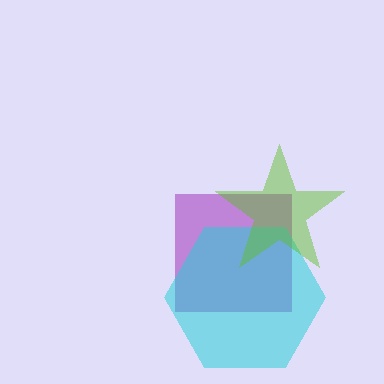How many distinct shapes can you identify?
There are 3 distinct shapes: a purple square, a cyan hexagon, a lime star.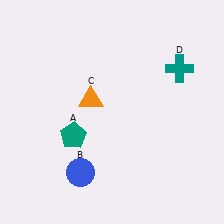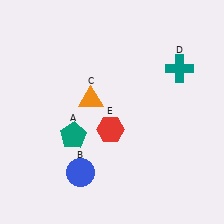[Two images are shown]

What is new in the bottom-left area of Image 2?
A red hexagon (E) was added in the bottom-left area of Image 2.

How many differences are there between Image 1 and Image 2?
There is 1 difference between the two images.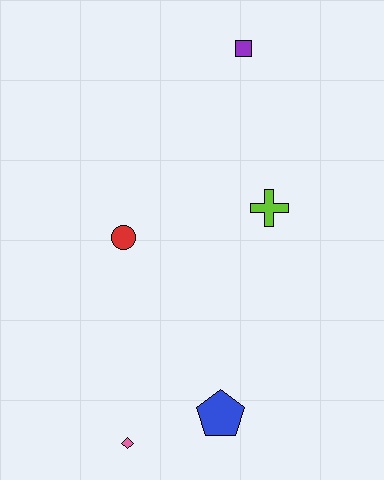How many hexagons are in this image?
There are no hexagons.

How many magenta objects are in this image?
There are no magenta objects.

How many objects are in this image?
There are 5 objects.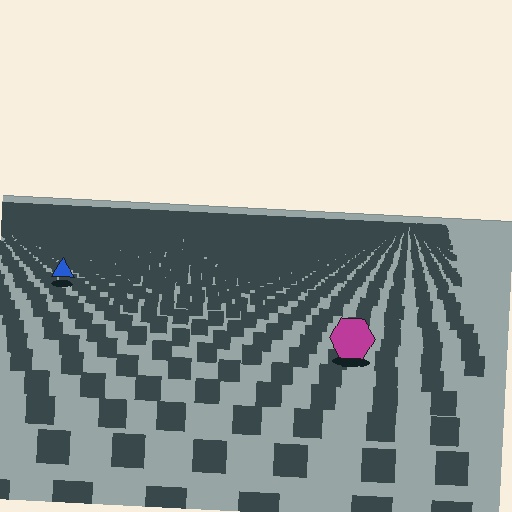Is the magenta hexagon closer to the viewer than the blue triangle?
Yes. The magenta hexagon is closer — you can tell from the texture gradient: the ground texture is coarser near it.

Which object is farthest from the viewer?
The blue triangle is farthest from the viewer. It appears smaller and the ground texture around it is denser.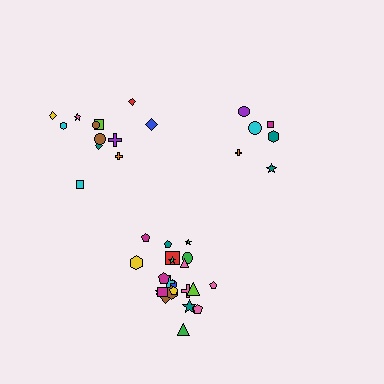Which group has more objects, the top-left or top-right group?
The top-left group.